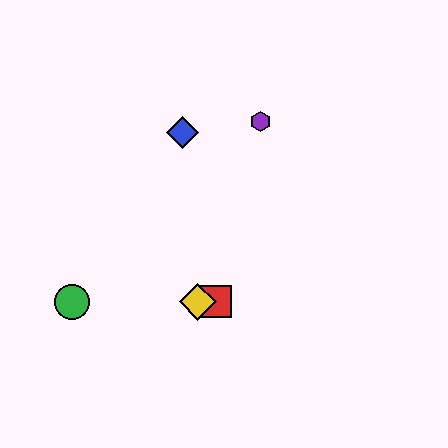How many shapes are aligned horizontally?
3 shapes (the red square, the green circle, the yellow diamond) are aligned horizontally.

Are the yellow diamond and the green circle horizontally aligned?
Yes, both are at y≈302.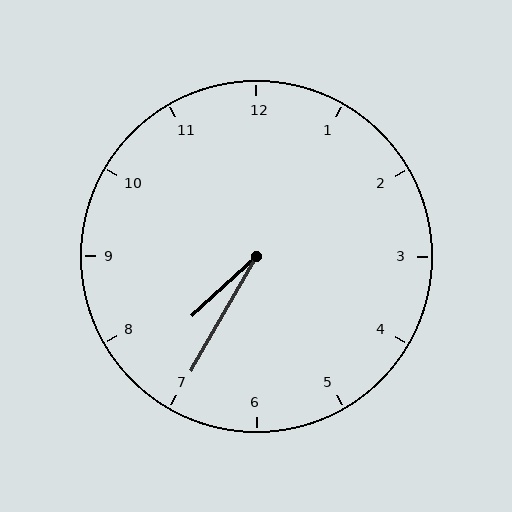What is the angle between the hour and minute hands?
Approximately 18 degrees.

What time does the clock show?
7:35.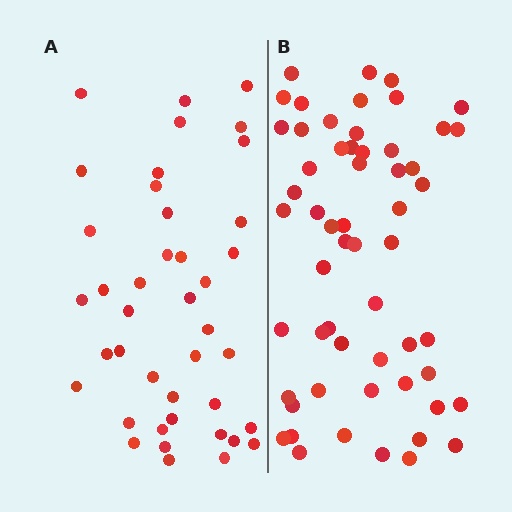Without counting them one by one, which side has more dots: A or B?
Region B (the right region) has more dots.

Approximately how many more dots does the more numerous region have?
Region B has approximately 15 more dots than region A.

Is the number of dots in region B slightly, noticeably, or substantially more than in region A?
Region B has noticeably more, but not dramatically so. The ratio is roughly 1.4 to 1.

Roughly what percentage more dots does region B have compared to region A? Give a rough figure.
About 40% more.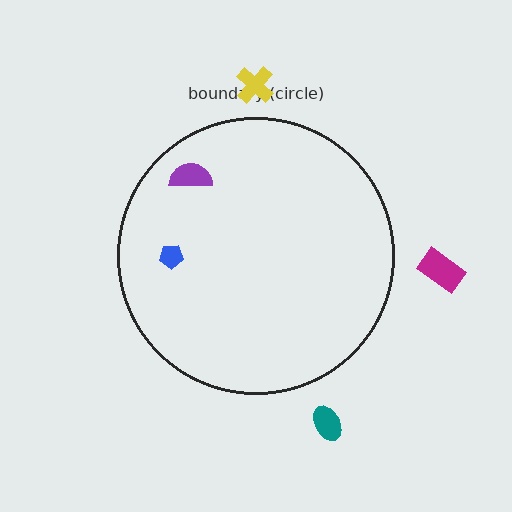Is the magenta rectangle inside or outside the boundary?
Outside.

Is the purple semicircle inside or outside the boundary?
Inside.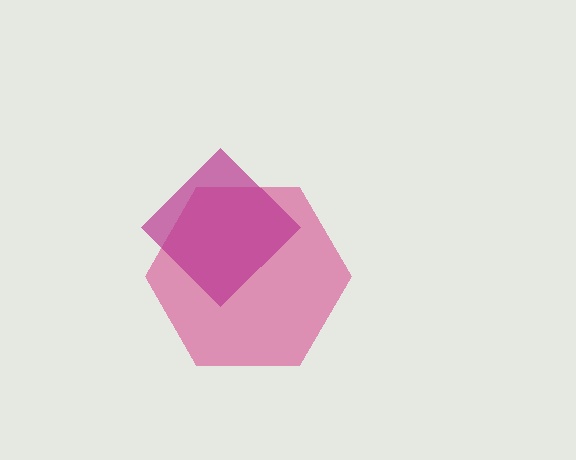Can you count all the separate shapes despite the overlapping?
Yes, there are 2 separate shapes.